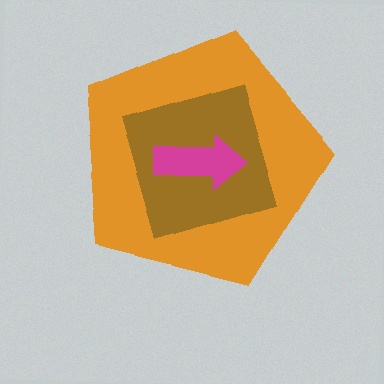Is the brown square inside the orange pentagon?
Yes.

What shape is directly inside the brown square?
The magenta arrow.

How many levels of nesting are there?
3.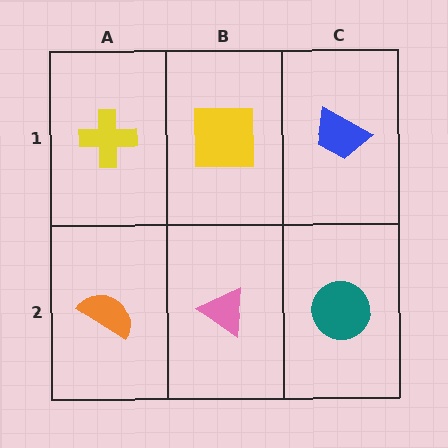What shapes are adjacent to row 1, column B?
A pink triangle (row 2, column B), a yellow cross (row 1, column A), a blue trapezoid (row 1, column C).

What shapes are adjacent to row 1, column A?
An orange semicircle (row 2, column A), a yellow square (row 1, column B).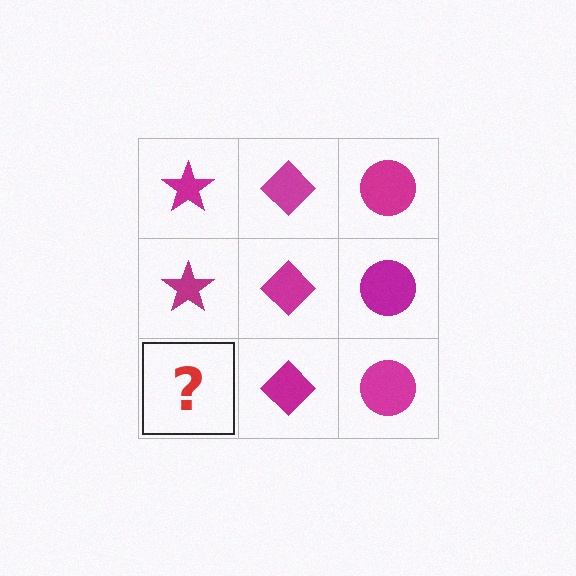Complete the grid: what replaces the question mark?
The question mark should be replaced with a magenta star.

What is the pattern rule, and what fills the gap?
The rule is that each column has a consistent shape. The gap should be filled with a magenta star.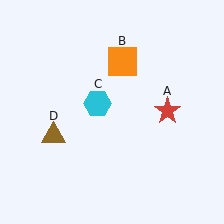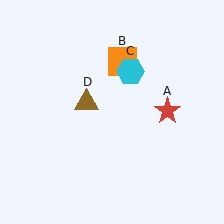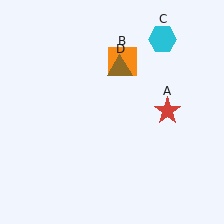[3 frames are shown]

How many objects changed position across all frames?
2 objects changed position: cyan hexagon (object C), brown triangle (object D).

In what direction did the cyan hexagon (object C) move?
The cyan hexagon (object C) moved up and to the right.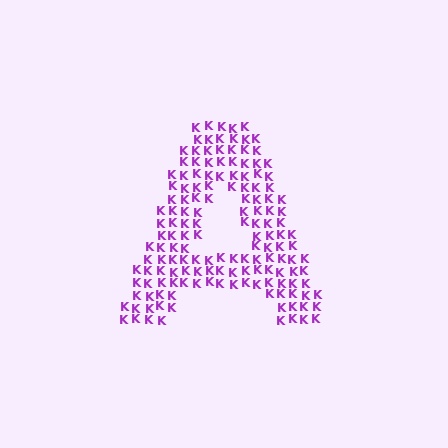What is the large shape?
The large shape is the letter A.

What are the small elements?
The small elements are letter K's.